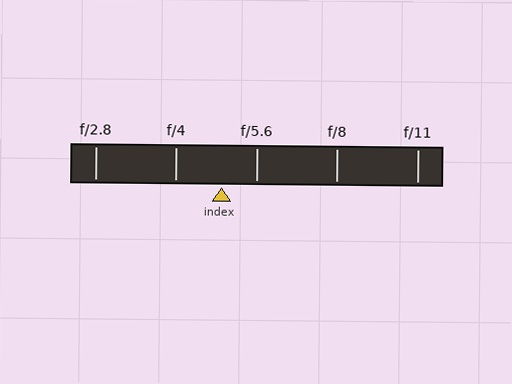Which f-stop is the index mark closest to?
The index mark is closest to f/5.6.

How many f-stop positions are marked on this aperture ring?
There are 5 f-stop positions marked.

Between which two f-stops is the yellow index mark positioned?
The index mark is between f/4 and f/5.6.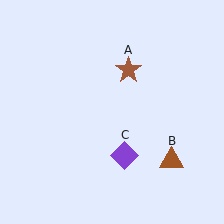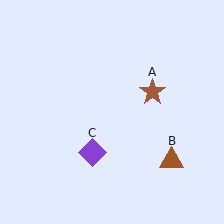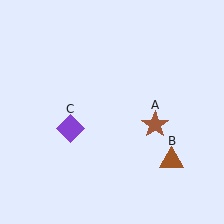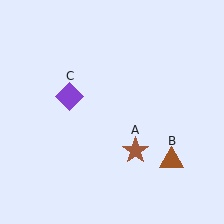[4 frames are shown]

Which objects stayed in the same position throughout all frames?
Brown triangle (object B) remained stationary.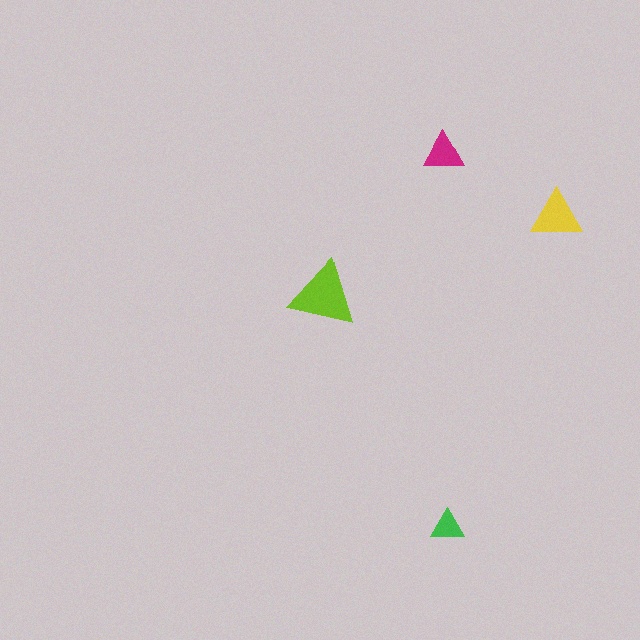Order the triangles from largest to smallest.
the lime one, the yellow one, the magenta one, the green one.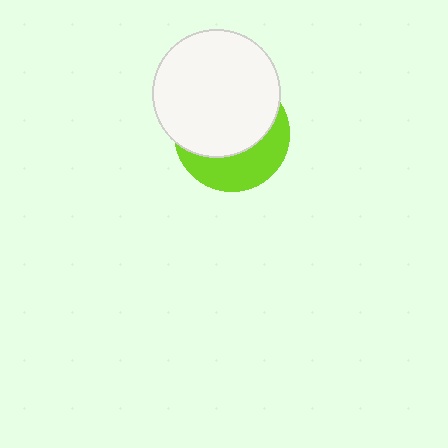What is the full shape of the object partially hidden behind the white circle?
The partially hidden object is a lime circle.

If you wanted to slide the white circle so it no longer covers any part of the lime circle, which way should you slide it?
Slide it up — that is the most direct way to separate the two shapes.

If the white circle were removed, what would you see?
You would see the complete lime circle.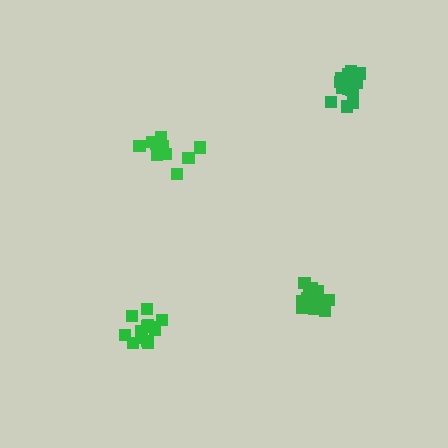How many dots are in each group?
Group 1: 13 dots, Group 2: 14 dots, Group 3: 17 dots, Group 4: 11 dots (55 total).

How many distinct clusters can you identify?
There are 4 distinct clusters.